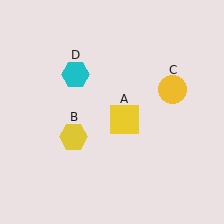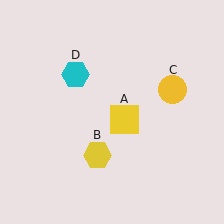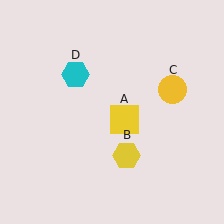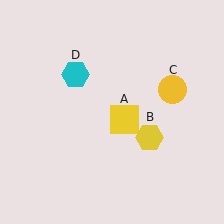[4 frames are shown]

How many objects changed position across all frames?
1 object changed position: yellow hexagon (object B).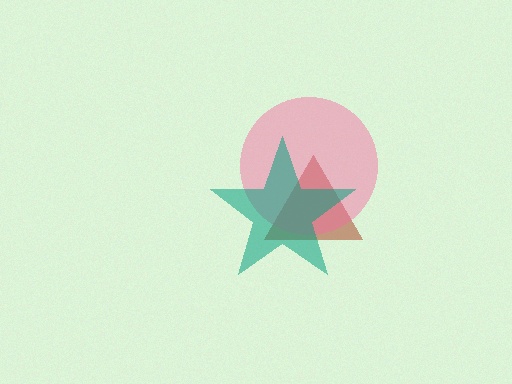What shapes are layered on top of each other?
The layered shapes are: a brown triangle, a pink circle, a teal star.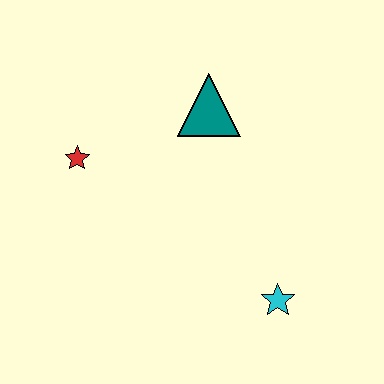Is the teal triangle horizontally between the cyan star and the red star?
Yes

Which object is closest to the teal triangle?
The red star is closest to the teal triangle.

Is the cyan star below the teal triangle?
Yes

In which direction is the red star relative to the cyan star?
The red star is to the left of the cyan star.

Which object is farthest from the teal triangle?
The cyan star is farthest from the teal triangle.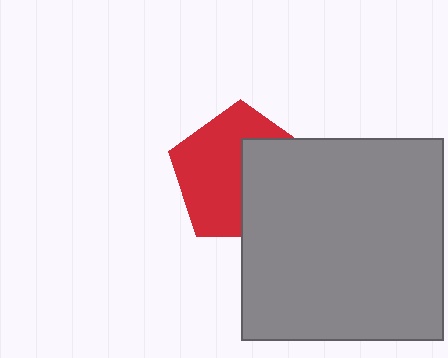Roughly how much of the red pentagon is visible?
About half of it is visible (roughly 58%).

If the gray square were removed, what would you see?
You would see the complete red pentagon.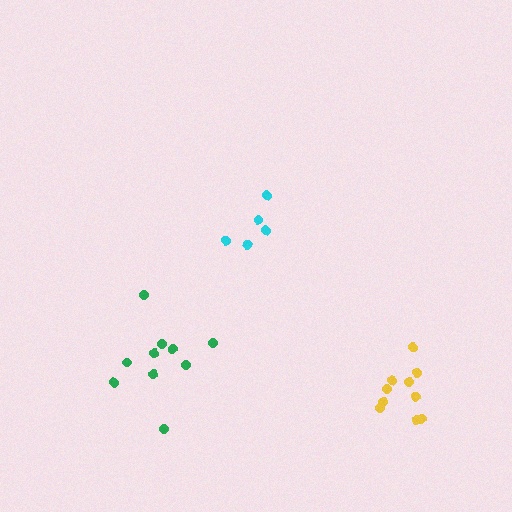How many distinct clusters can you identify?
There are 3 distinct clusters.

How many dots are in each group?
Group 1: 10 dots, Group 2: 5 dots, Group 3: 10 dots (25 total).